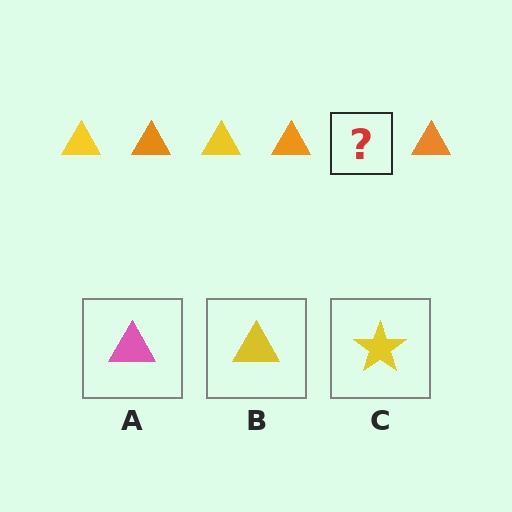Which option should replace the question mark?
Option B.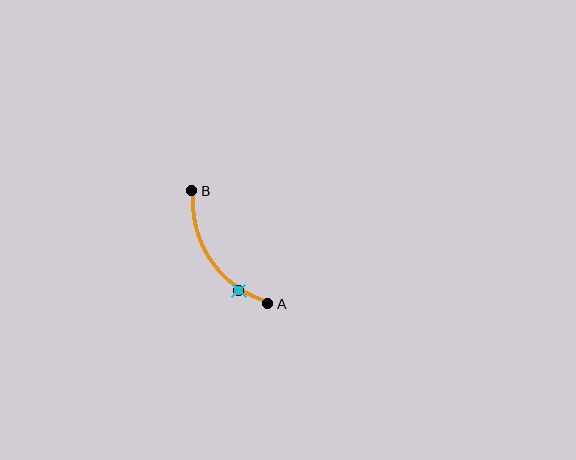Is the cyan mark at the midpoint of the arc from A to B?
No. The cyan mark lies on the arc but is closer to endpoint A. The arc midpoint would be at the point on the curve equidistant along the arc from both A and B.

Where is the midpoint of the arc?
The arc midpoint is the point on the curve farthest from the straight line joining A and B. It sits below and to the left of that line.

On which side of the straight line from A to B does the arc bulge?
The arc bulges below and to the left of the straight line connecting A and B.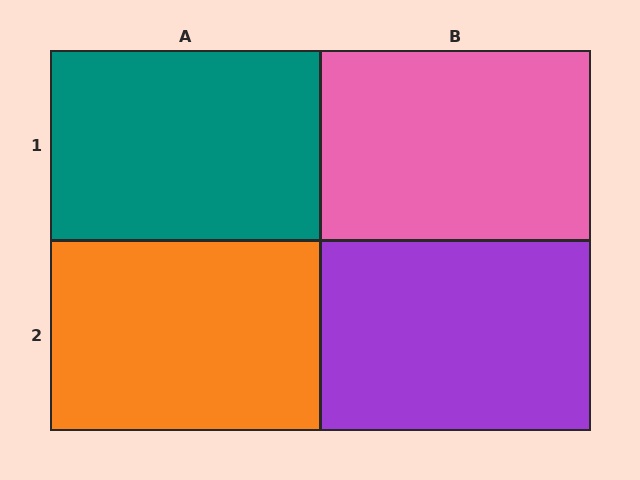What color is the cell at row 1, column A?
Teal.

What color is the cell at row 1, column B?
Pink.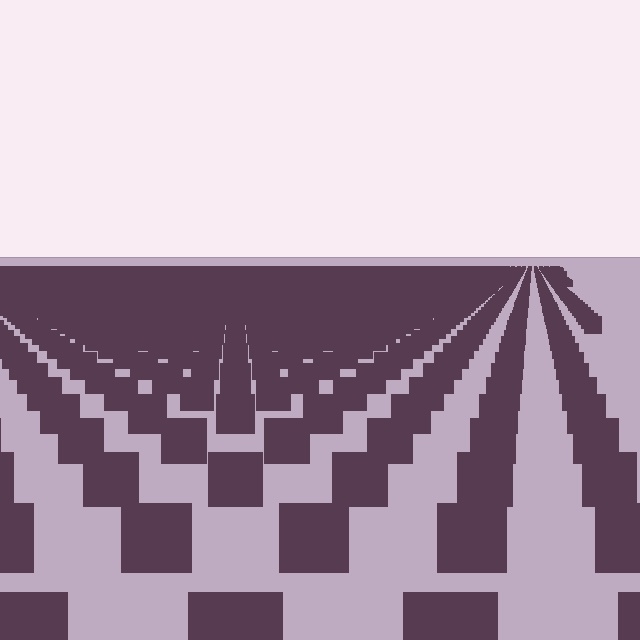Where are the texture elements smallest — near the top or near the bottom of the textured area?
Near the top.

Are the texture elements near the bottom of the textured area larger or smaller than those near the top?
Larger. Near the bottom, elements are closer to the viewer and appear at a bigger on-screen size.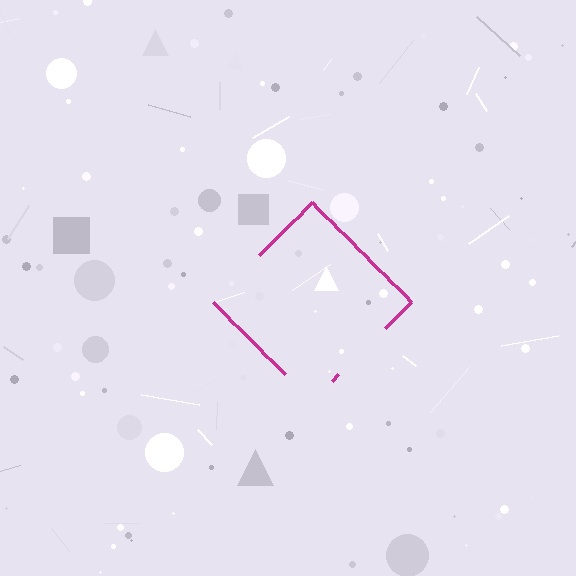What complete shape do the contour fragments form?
The contour fragments form a diamond.